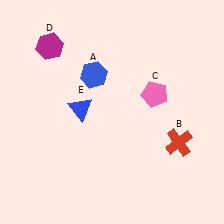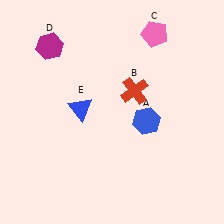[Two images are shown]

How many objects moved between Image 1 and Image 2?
3 objects moved between the two images.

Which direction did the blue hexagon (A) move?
The blue hexagon (A) moved right.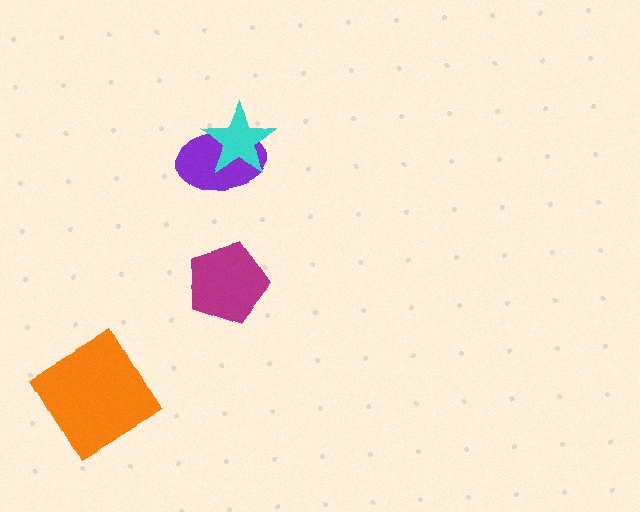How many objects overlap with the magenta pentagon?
0 objects overlap with the magenta pentagon.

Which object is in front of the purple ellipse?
The cyan star is in front of the purple ellipse.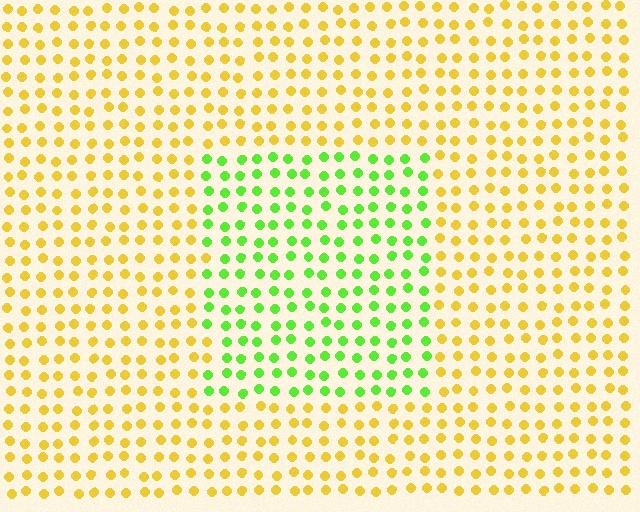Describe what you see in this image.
The image is filled with small yellow elements in a uniform arrangement. A rectangle-shaped region is visible where the elements are tinted to a slightly different hue, forming a subtle color boundary.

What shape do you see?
I see a rectangle.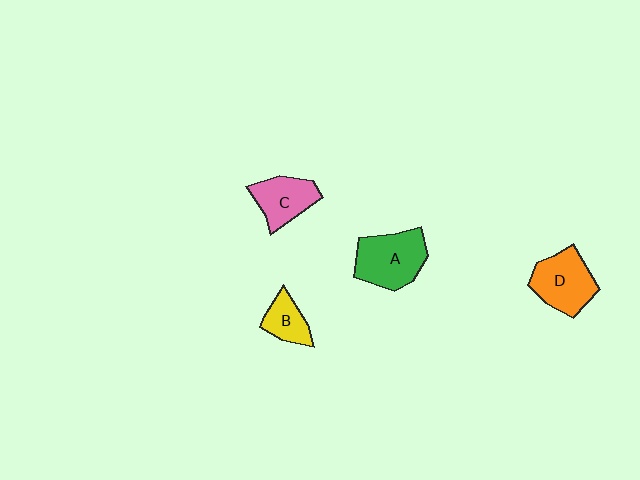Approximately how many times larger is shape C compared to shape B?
Approximately 1.4 times.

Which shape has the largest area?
Shape A (green).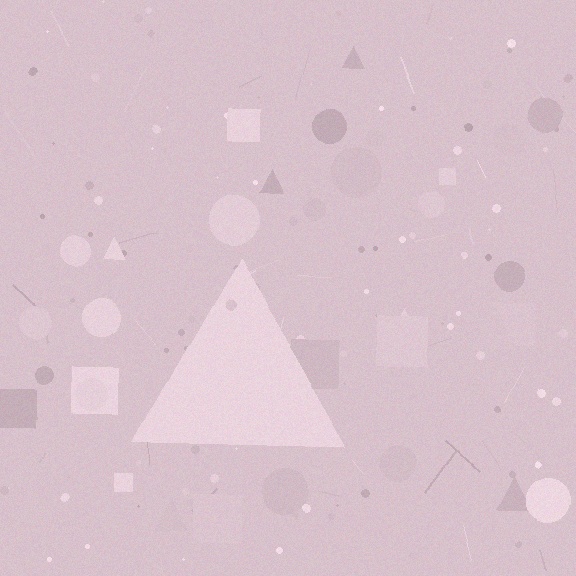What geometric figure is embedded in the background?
A triangle is embedded in the background.